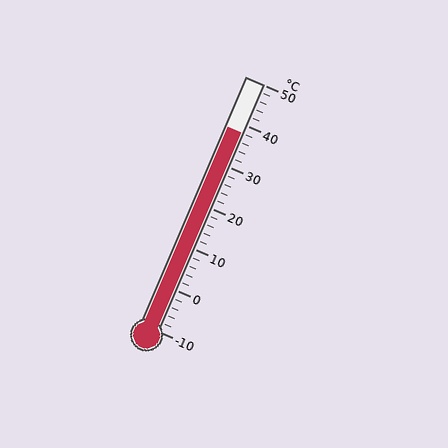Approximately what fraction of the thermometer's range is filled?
The thermometer is filled to approximately 80% of its range.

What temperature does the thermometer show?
The thermometer shows approximately 38°C.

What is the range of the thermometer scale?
The thermometer scale ranges from -10°C to 50°C.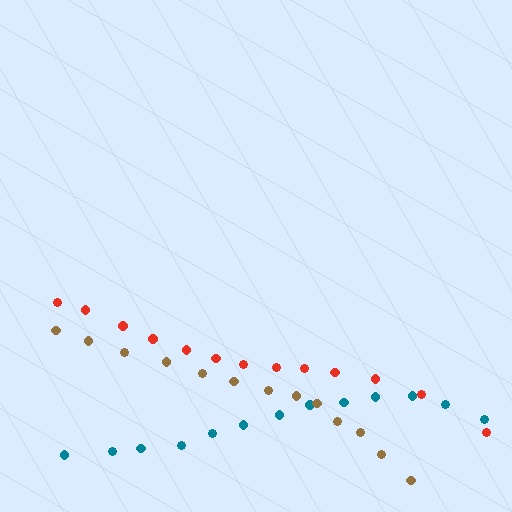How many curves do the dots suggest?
There are 3 distinct paths.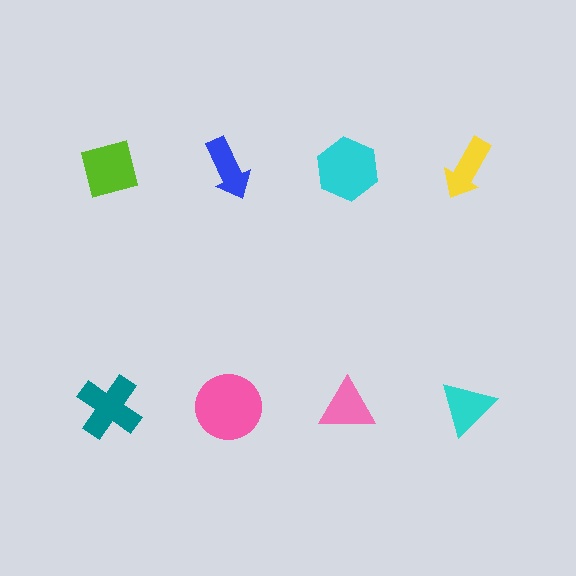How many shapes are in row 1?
4 shapes.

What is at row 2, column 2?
A pink circle.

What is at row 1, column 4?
A yellow arrow.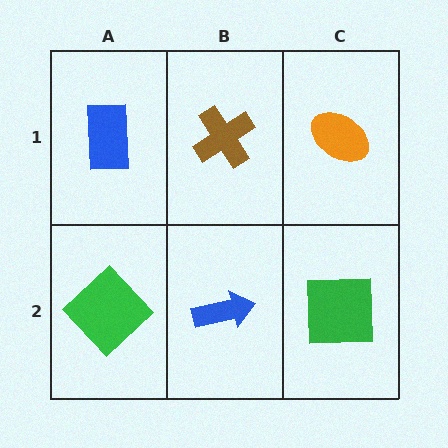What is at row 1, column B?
A brown cross.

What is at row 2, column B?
A blue arrow.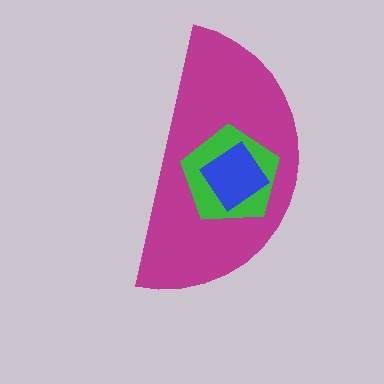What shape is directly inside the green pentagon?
The blue diamond.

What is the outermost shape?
The magenta semicircle.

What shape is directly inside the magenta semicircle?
The green pentagon.